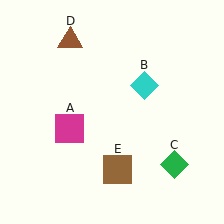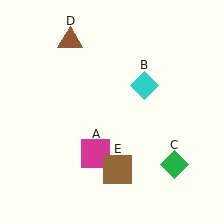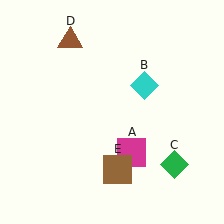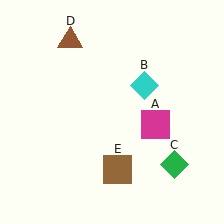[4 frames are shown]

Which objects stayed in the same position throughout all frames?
Cyan diamond (object B) and green diamond (object C) and brown triangle (object D) and brown square (object E) remained stationary.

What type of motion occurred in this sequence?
The magenta square (object A) rotated counterclockwise around the center of the scene.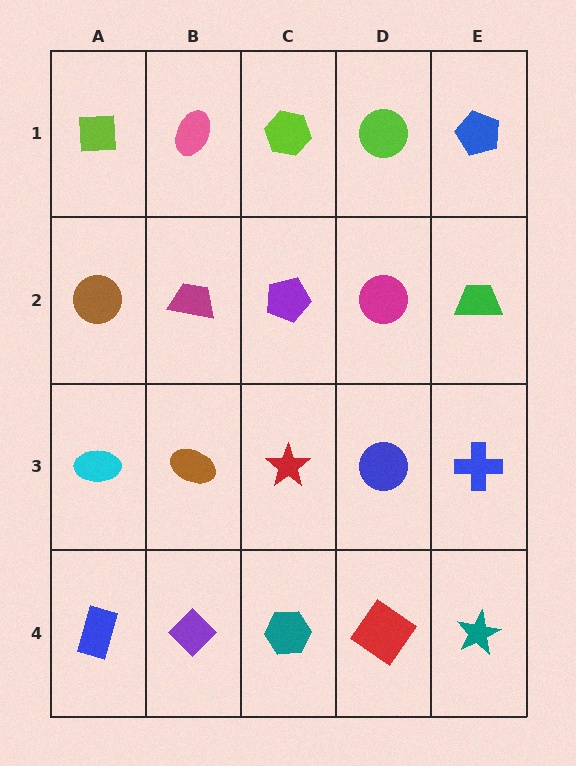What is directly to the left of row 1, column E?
A lime circle.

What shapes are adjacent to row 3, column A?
A brown circle (row 2, column A), a blue rectangle (row 4, column A), a brown ellipse (row 3, column B).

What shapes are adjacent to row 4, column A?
A cyan ellipse (row 3, column A), a purple diamond (row 4, column B).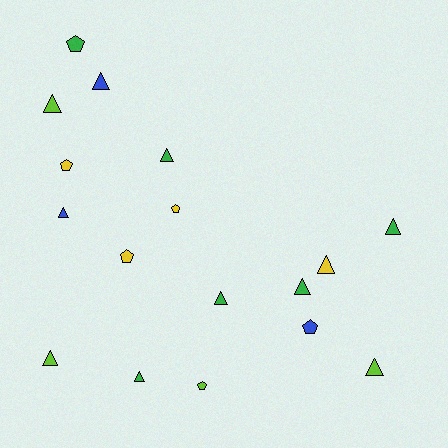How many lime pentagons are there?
There is 1 lime pentagon.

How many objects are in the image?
There are 17 objects.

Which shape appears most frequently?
Triangle, with 11 objects.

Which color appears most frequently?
Green, with 6 objects.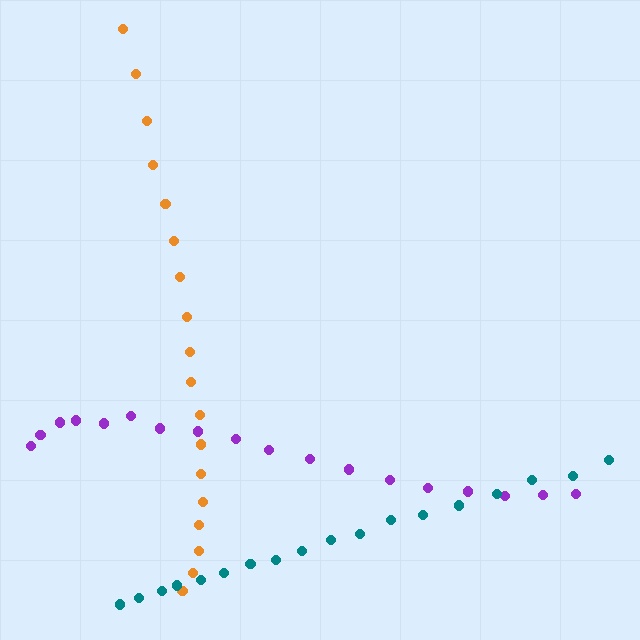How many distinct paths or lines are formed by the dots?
There are 3 distinct paths.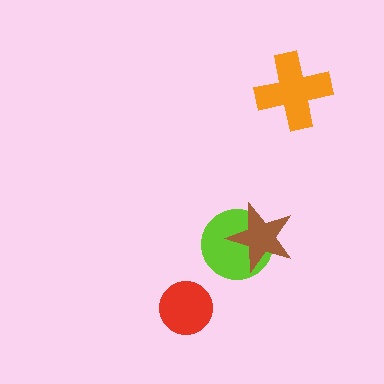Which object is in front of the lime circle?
The brown star is in front of the lime circle.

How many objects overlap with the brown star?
1 object overlaps with the brown star.